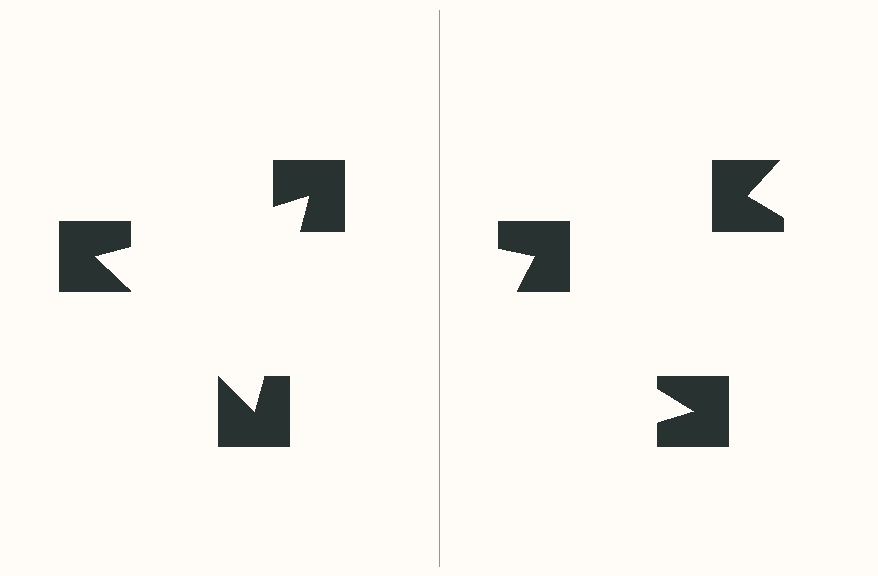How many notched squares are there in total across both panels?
6 — 3 on each side.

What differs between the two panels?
The notched squares are positioned identically on both sides; only the wedge orientations differ. On the left they align to a triangle; on the right they are misaligned.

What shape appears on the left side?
An illusory triangle.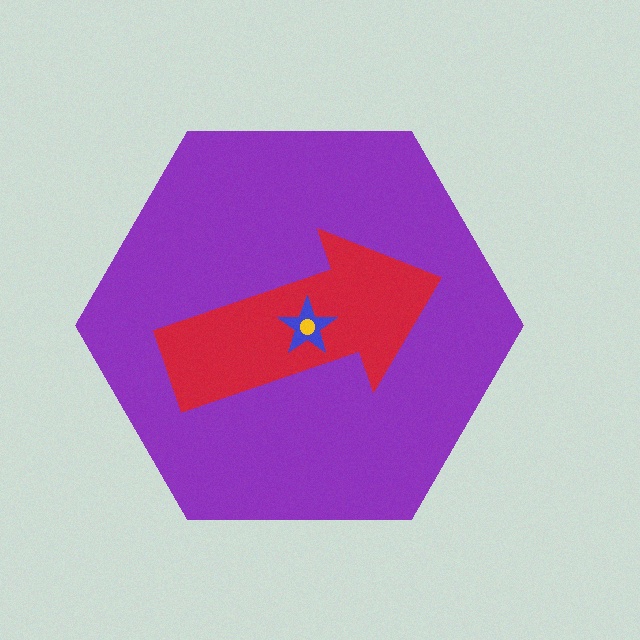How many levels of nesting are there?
4.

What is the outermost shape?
The purple hexagon.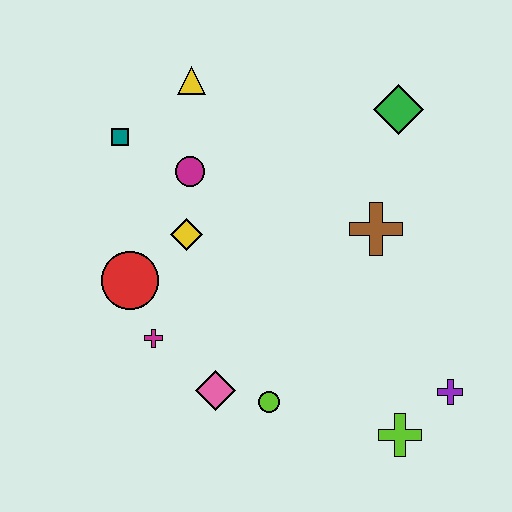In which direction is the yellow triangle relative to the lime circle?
The yellow triangle is above the lime circle.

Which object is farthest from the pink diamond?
The green diamond is farthest from the pink diamond.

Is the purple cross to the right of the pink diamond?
Yes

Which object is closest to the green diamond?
The brown cross is closest to the green diamond.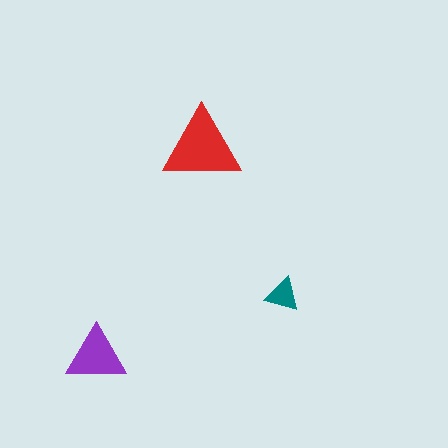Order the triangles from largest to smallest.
the red one, the purple one, the teal one.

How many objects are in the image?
There are 3 objects in the image.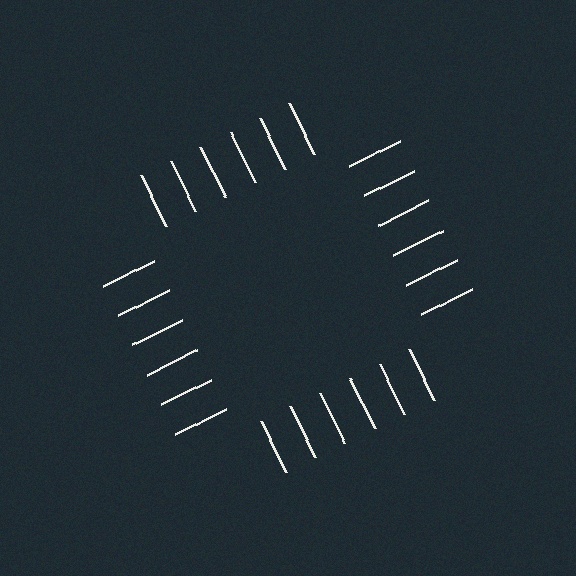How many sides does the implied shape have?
4 sides — the line-ends trace a square.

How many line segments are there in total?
24 — 6 along each of the 4 edges.